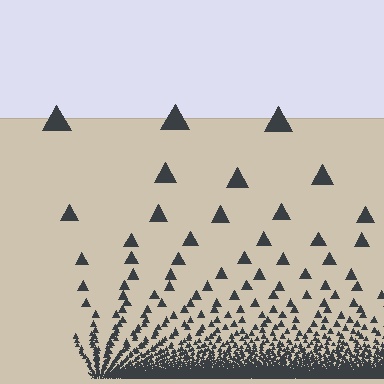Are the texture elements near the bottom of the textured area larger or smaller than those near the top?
Smaller. The gradient is inverted — elements near the bottom are smaller and denser.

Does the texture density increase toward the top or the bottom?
Density increases toward the bottom.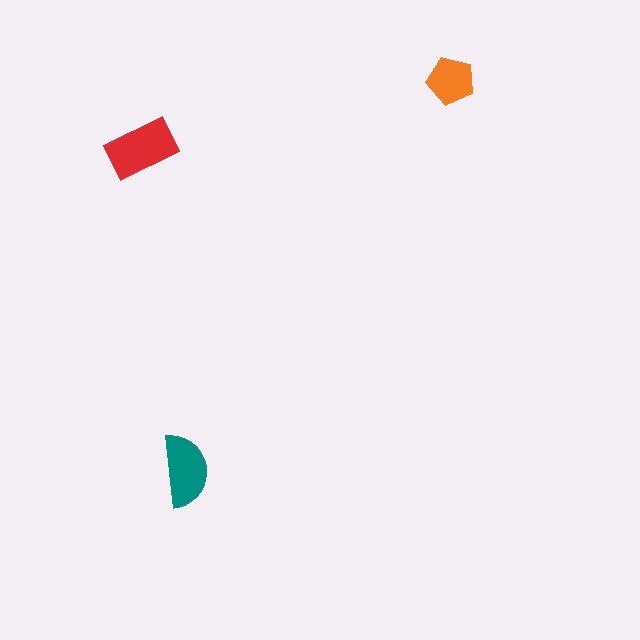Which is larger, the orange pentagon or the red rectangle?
The red rectangle.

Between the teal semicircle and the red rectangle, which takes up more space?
The red rectangle.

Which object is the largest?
The red rectangle.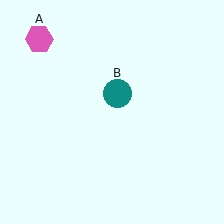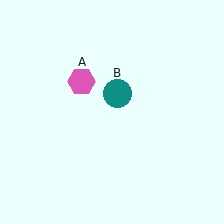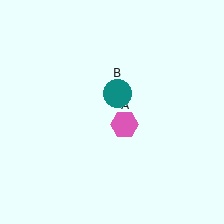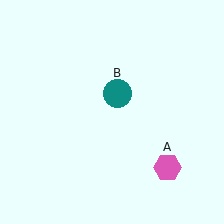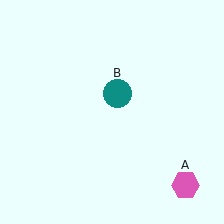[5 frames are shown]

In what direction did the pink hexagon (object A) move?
The pink hexagon (object A) moved down and to the right.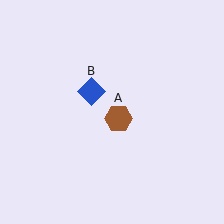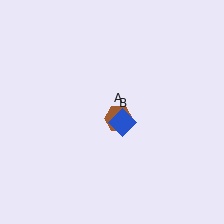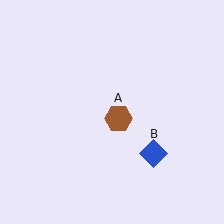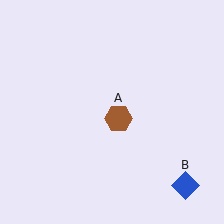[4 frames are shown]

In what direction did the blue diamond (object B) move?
The blue diamond (object B) moved down and to the right.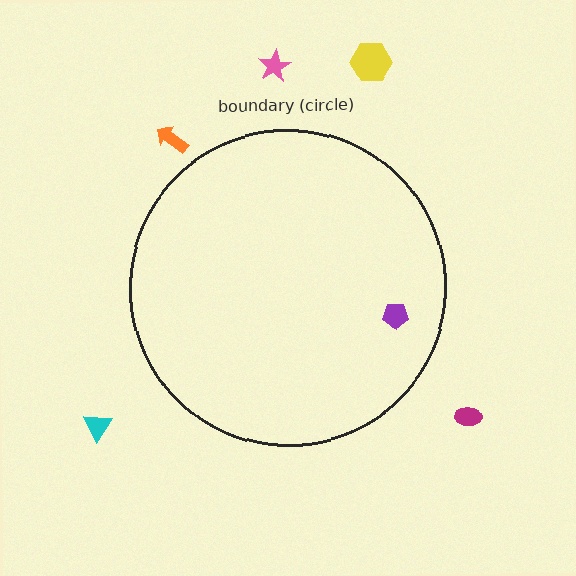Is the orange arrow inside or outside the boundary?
Outside.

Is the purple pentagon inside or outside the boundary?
Inside.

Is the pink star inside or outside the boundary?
Outside.